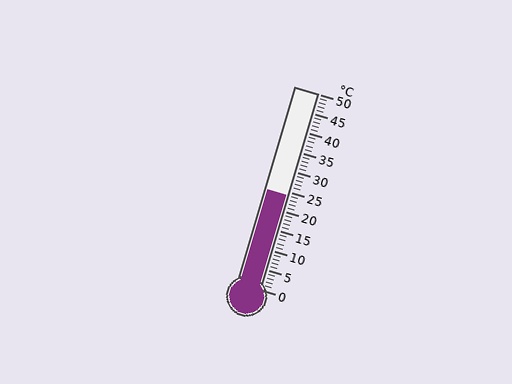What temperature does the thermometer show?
The thermometer shows approximately 24°C.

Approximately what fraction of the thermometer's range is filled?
The thermometer is filled to approximately 50% of its range.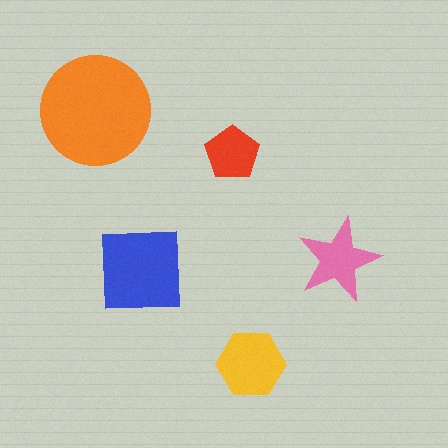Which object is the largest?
The orange circle.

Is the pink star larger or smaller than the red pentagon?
Larger.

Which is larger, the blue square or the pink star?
The blue square.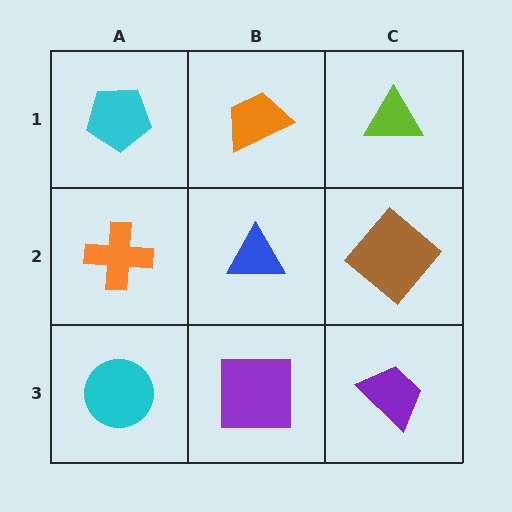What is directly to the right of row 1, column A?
An orange trapezoid.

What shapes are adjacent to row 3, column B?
A blue triangle (row 2, column B), a cyan circle (row 3, column A), a purple trapezoid (row 3, column C).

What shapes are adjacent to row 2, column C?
A lime triangle (row 1, column C), a purple trapezoid (row 3, column C), a blue triangle (row 2, column B).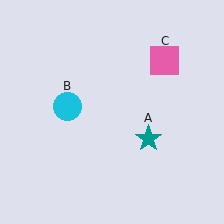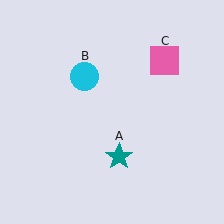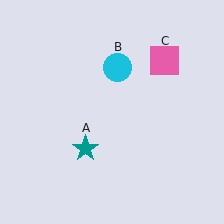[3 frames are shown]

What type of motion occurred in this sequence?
The teal star (object A), cyan circle (object B) rotated clockwise around the center of the scene.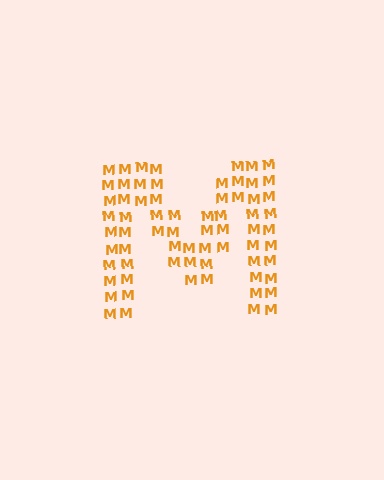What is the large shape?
The large shape is the letter M.